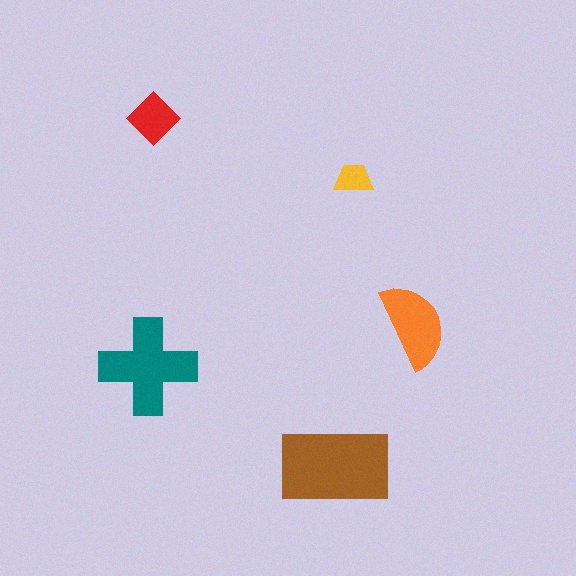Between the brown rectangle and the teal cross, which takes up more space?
The brown rectangle.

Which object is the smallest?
The yellow trapezoid.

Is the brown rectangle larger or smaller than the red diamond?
Larger.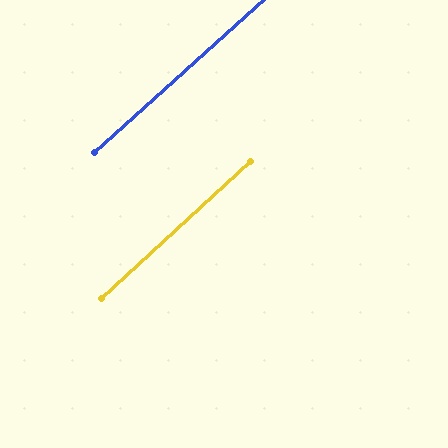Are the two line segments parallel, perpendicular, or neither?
Parallel — their directions differ by only 0.4°.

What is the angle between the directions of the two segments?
Approximately 0 degrees.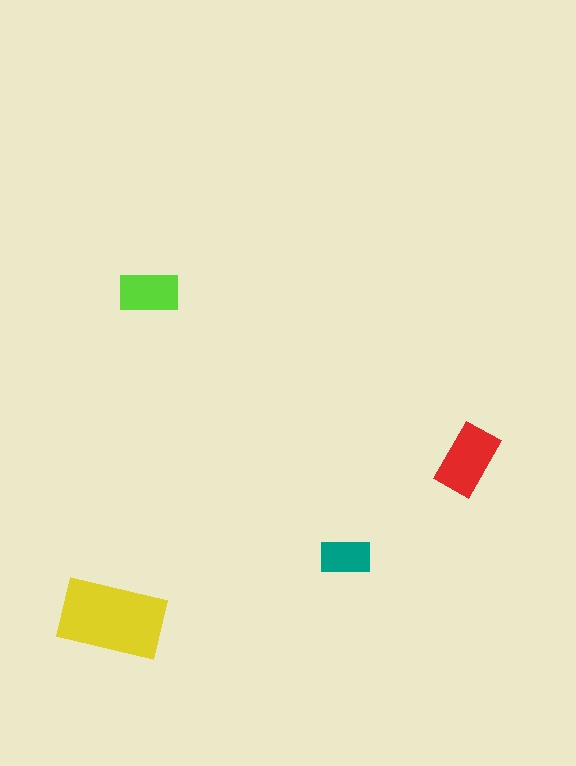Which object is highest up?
The lime rectangle is topmost.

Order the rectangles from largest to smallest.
the yellow one, the red one, the lime one, the teal one.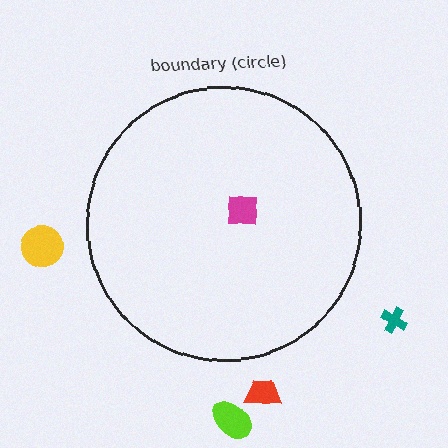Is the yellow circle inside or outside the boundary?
Outside.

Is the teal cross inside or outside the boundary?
Outside.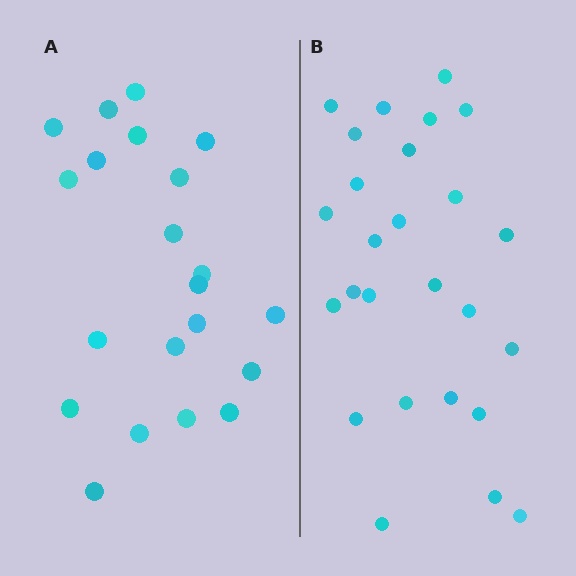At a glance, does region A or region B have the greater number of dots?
Region B (the right region) has more dots.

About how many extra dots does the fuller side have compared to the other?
Region B has about 5 more dots than region A.